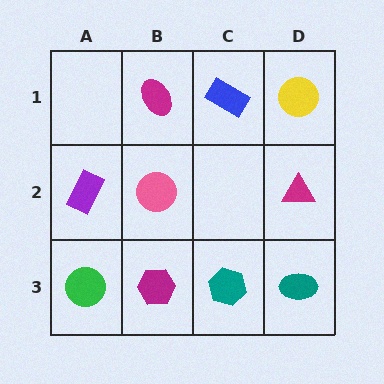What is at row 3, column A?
A green circle.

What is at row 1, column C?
A blue rectangle.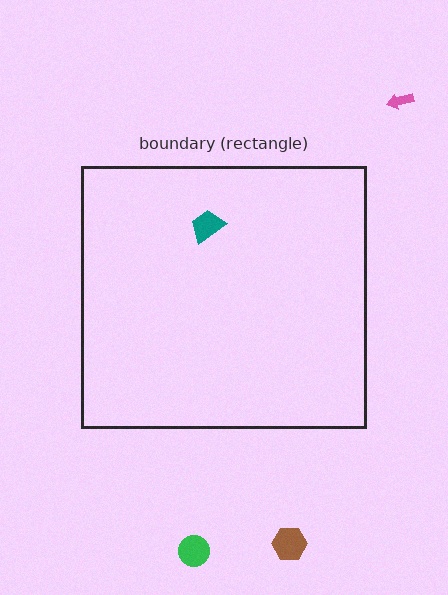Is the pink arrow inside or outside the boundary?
Outside.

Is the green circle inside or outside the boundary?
Outside.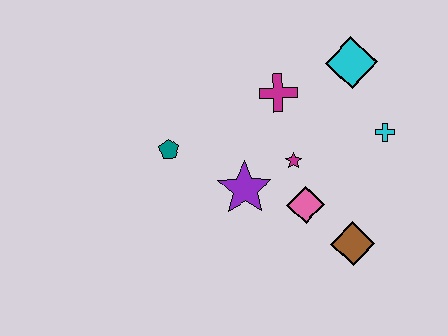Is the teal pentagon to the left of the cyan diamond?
Yes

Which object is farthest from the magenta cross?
The brown diamond is farthest from the magenta cross.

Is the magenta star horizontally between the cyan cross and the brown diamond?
No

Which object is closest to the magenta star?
The pink diamond is closest to the magenta star.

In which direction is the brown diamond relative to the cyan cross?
The brown diamond is below the cyan cross.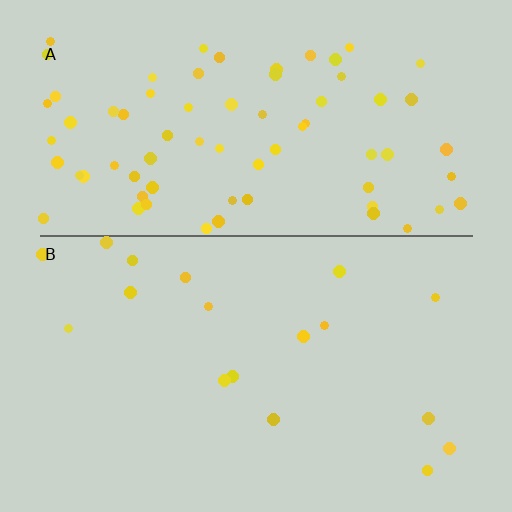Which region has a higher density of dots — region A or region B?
A (the top).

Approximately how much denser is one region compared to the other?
Approximately 4.2× — region A over region B.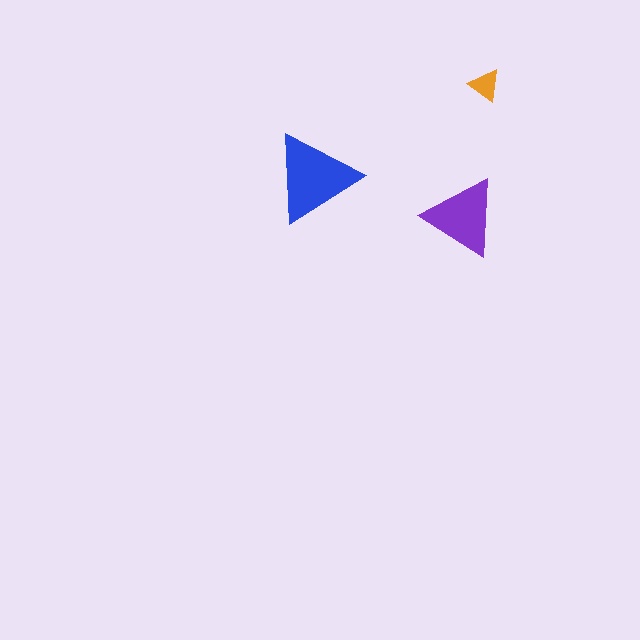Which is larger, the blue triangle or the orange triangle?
The blue one.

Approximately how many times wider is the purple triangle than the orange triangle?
About 2.5 times wider.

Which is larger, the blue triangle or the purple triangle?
The blue one.